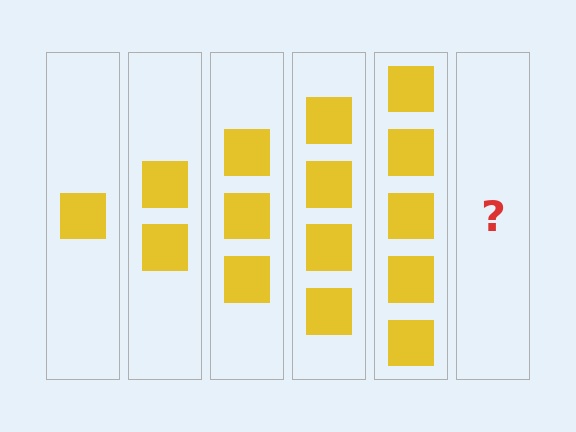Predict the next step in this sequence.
The next step is 6 squares.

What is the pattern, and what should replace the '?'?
The pattern is that each step adds one more square. The '?' should be 6 squares.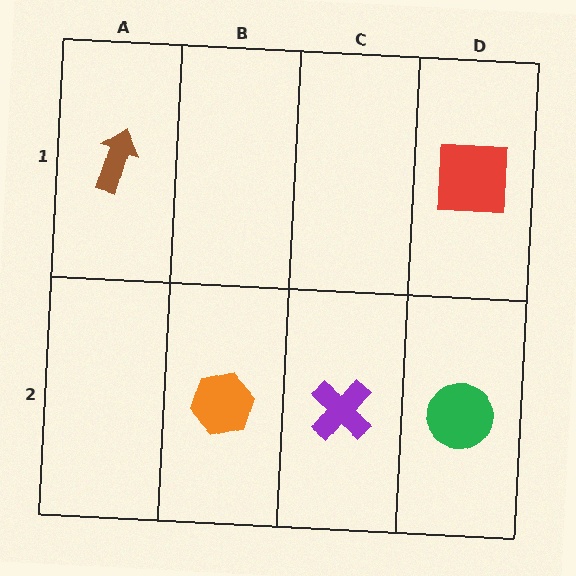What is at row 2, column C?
A purple cross.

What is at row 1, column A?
A brown arrow.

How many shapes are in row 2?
3 shapes.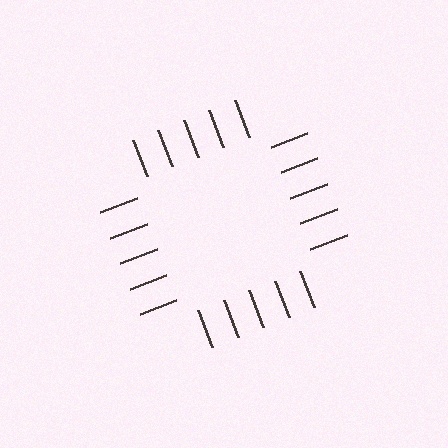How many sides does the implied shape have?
4 sides — the line-ends trace a square.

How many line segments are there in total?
20 — 5 along each of the 4 edges.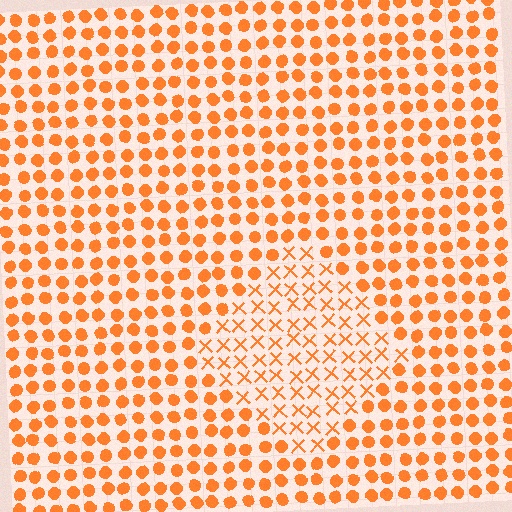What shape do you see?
I see a diamond.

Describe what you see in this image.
The image is filled with small orange elements arranged in a uniform grid. A diamond-shaped region contains X marks, while the surrounding area contains circles. The boundary is defined purely by the change in element shape.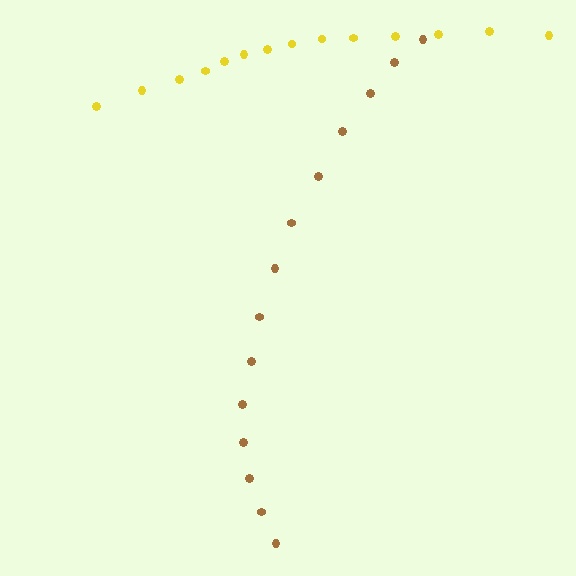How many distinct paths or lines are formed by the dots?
There are 2 distinct paths.